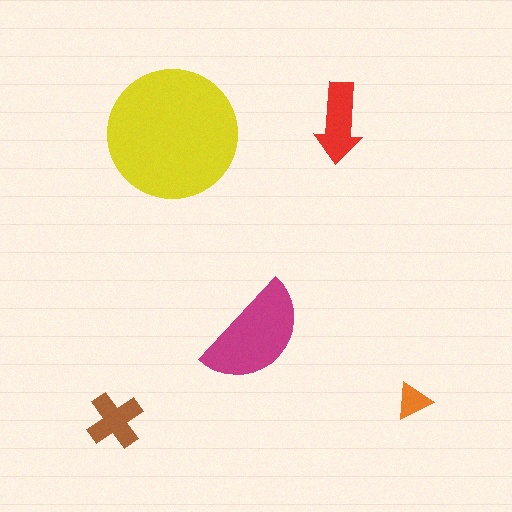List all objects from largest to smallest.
The yellow circle, the magenta semicircle, the red arrow, the brown cross, the orange triangle.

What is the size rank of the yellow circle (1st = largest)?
1st.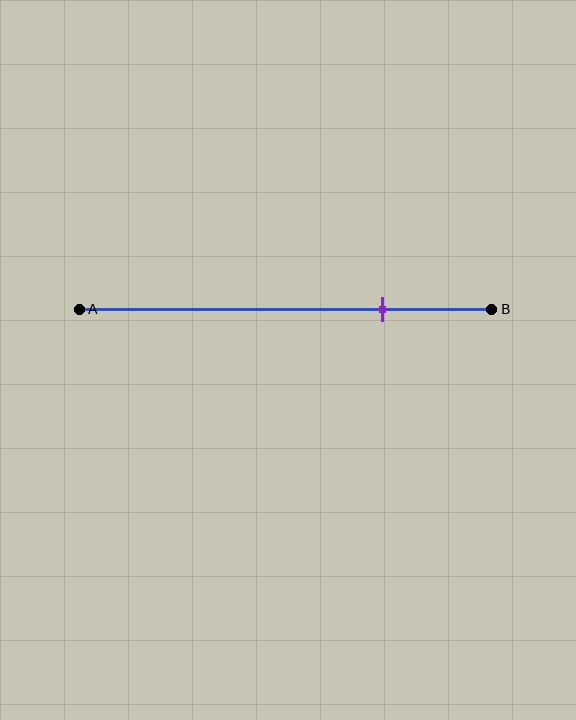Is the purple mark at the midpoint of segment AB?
No, the mark is at about 75% from A, not at the 50% midpoint.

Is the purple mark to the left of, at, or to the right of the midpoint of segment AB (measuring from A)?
The purple mark is to the right of the midpoint of segment AB.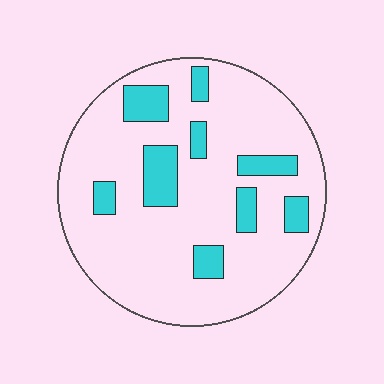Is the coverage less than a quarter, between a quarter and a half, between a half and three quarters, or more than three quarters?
Less than a quarter.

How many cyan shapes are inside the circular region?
9.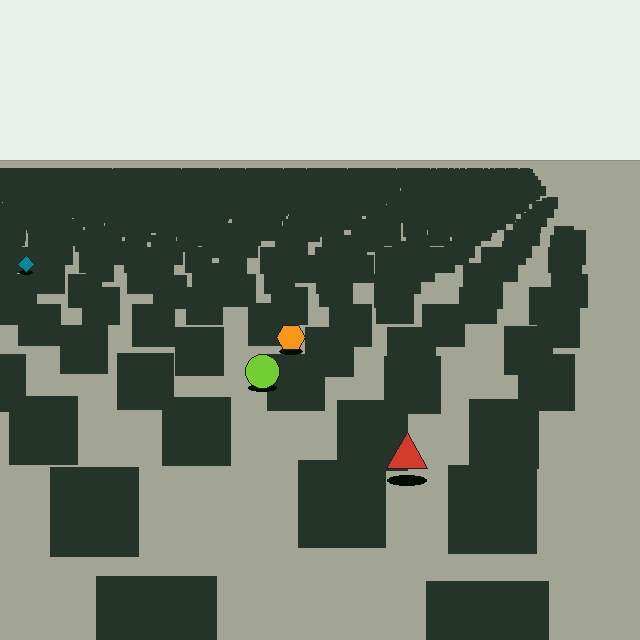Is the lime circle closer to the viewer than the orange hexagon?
Yes. The lime circle is closer — you can tell from the texture gradient: the ground texture is coarser near it.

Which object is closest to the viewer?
The red triangle is closest. The texture marks near it are larger and more spread out.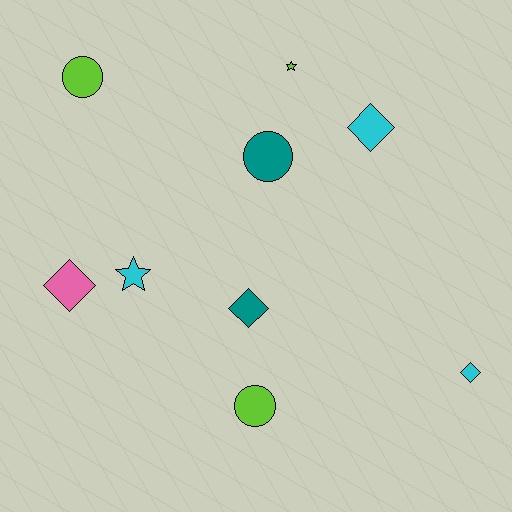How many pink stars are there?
There are no pink stars.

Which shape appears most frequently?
Diamond, with 4 objects.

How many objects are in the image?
There are 9 objects.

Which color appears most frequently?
Lime, with 3 objects.